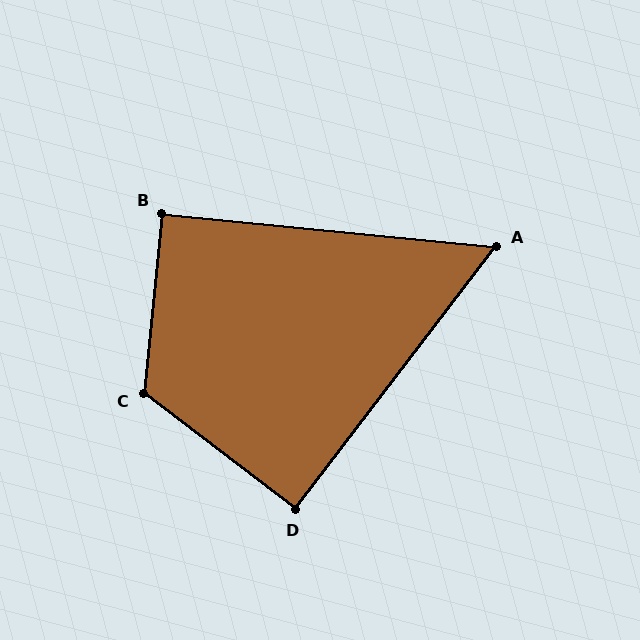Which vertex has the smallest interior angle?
A, at approximately 58 degrees.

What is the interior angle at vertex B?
Approximately 90 degrees (approximately right).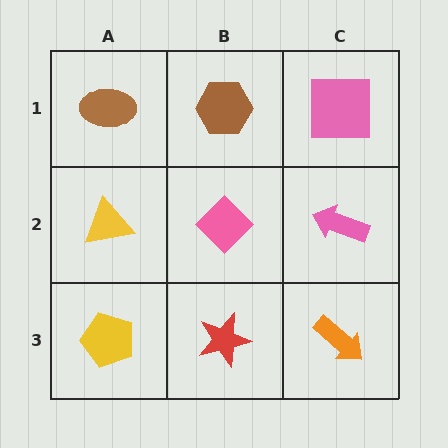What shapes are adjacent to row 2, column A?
A brown ellipse (row 1, column A), a yellow pentagon (row 3, column A), a pink diamond (row 2, column B).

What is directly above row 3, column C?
A pink arrow.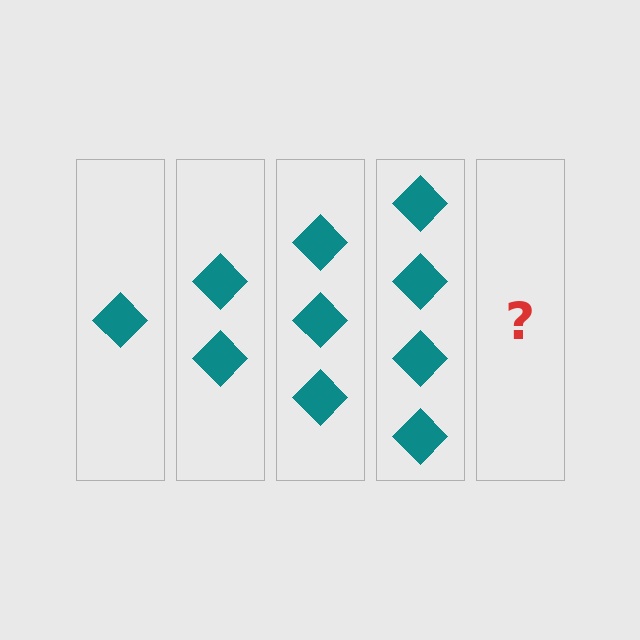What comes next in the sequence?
The next element should be 5 diamonds.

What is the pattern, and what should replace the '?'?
The pattern is that each step adds one more diamond. The '?' should be 5 diamonds.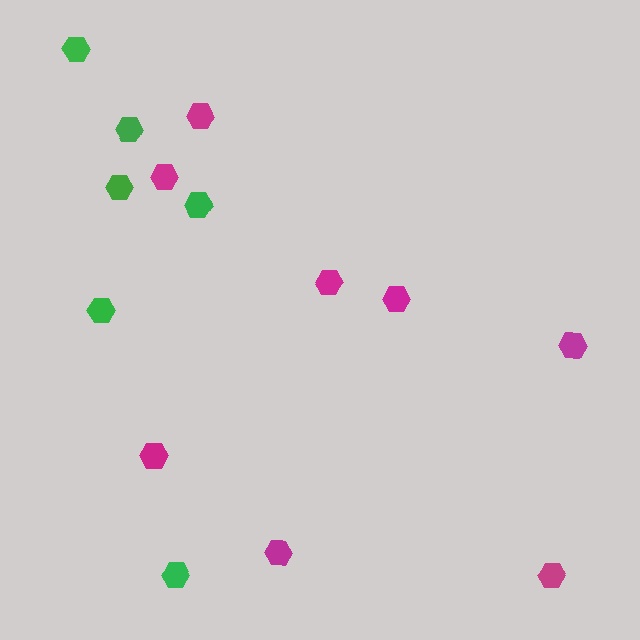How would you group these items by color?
There are 2 groups: one group of magenta hexagons (8) and one group of green hexagons (6).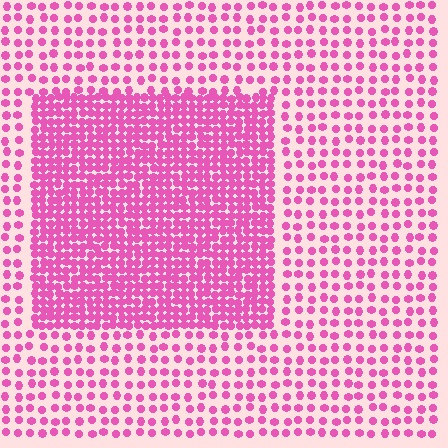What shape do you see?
I see a rectangle.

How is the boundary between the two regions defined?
The boundary is defined by a change in element density (approximately 2.4x ratio). All elements are the same color, size, and shape.